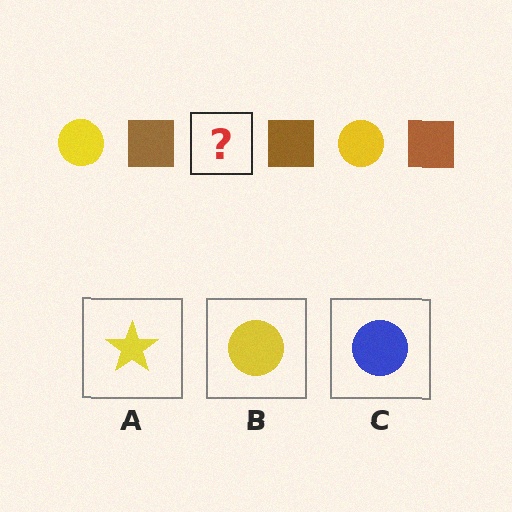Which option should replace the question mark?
Option B.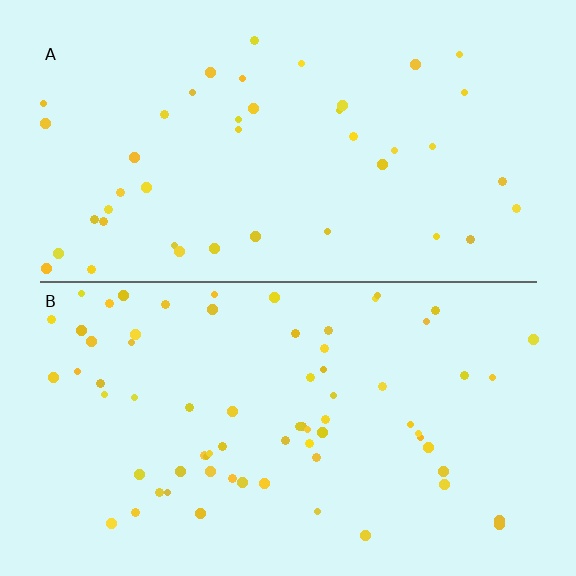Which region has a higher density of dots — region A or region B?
B (the bottom).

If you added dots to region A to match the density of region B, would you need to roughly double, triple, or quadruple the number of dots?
Approximately double.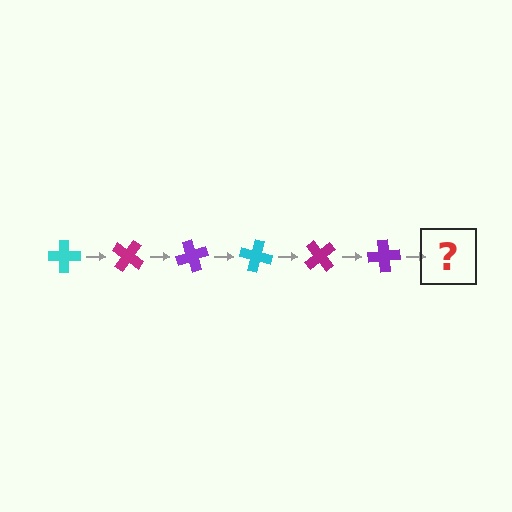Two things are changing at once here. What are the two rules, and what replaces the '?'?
The two rules are that it rotates 35 degrees each step and the color cycles through cyan, magenta, and purple. The '?' should be a cyan cross, rotated 210 degrees from the start.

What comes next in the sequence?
The next element should be a cyan cross, rotated 210 degrees from the start.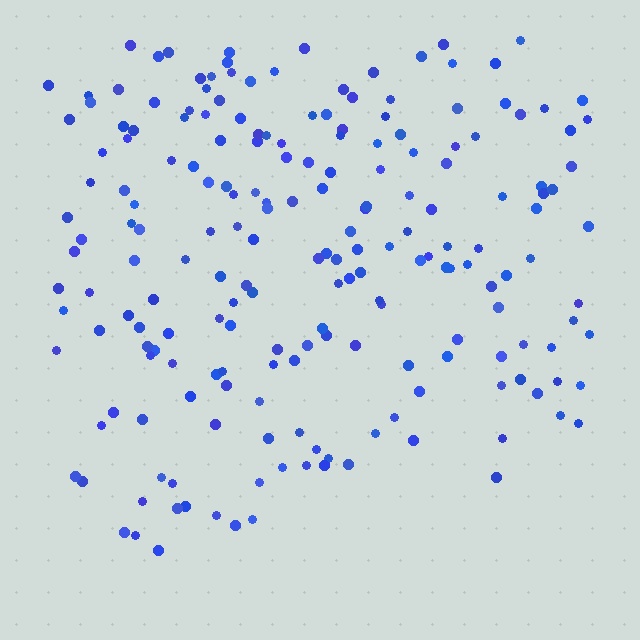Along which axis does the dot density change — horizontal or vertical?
Vertical.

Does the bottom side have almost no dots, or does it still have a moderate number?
Still a moderate number, just noticeably fewer than the top.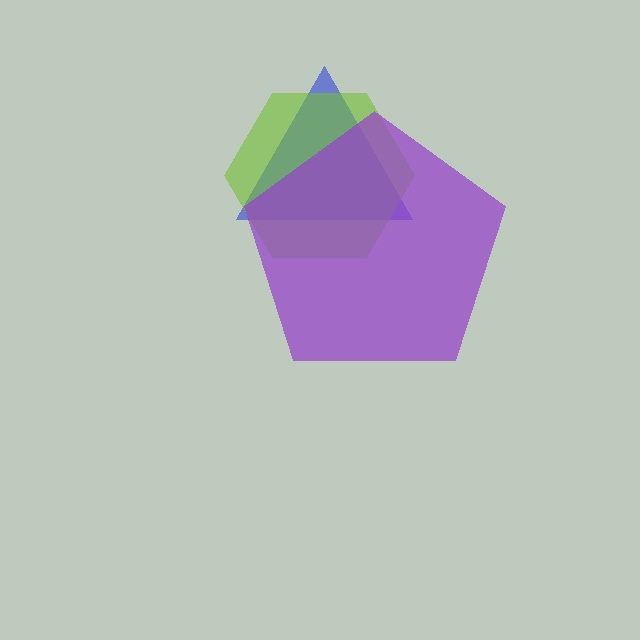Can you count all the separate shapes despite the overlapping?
Yes, there are 3 separate shapes.